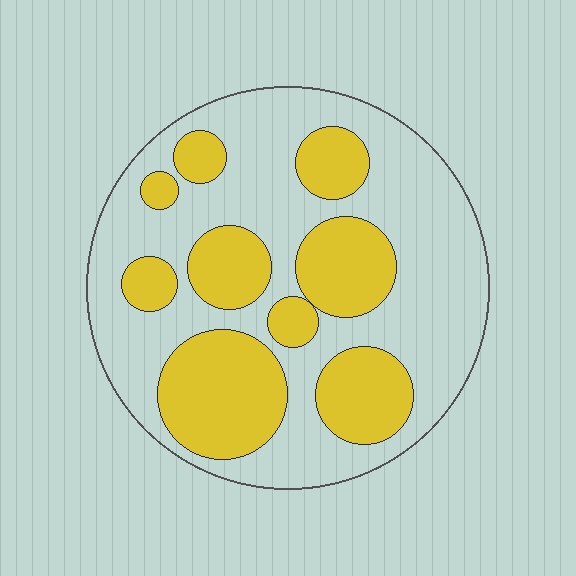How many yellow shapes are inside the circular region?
9.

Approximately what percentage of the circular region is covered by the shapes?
Approximately 35%.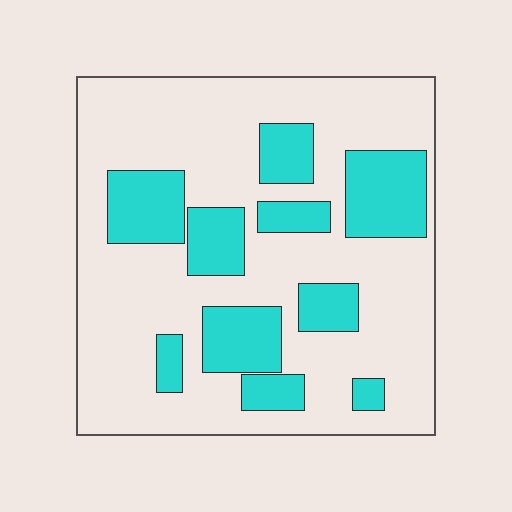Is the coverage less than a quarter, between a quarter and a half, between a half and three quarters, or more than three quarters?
Between a quarter and a half.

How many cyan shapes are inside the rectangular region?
10.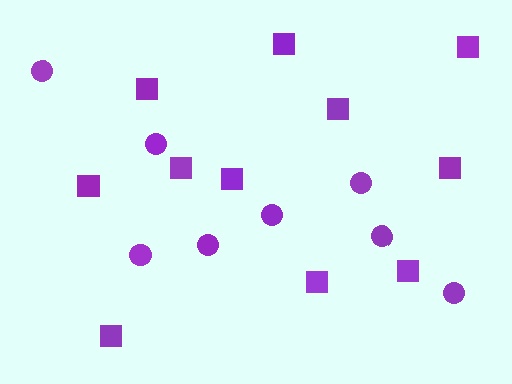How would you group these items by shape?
There are 2 groups: one group of squares (11) and one group of circles (8).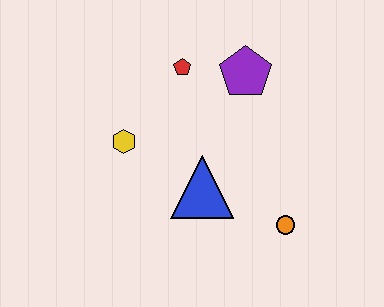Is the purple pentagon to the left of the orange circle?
Yes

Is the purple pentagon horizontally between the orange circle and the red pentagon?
Yes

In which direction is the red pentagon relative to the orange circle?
The red pentagon is above the orange circle.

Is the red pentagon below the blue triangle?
No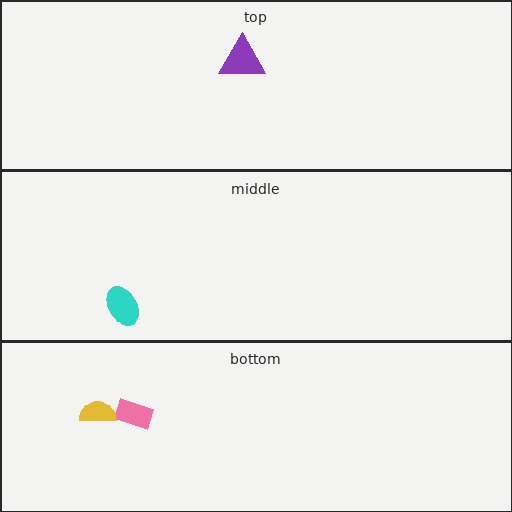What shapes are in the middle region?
The cyan ellipse.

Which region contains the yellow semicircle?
The bottom region.